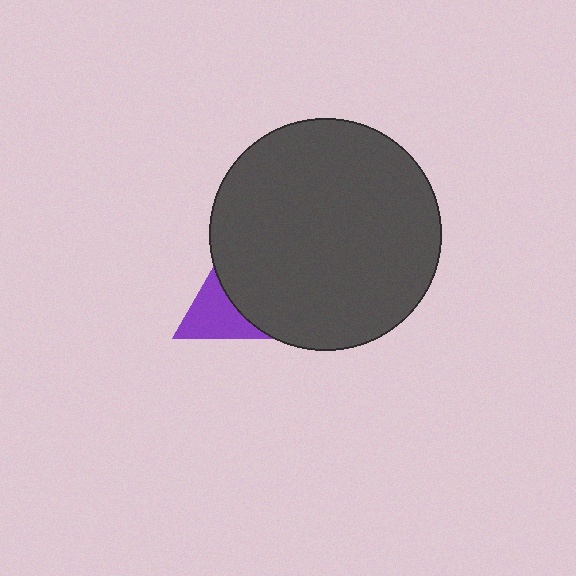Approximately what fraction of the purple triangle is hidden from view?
Roughly 55% of the purple triangle is hidden behind the dark gray circle.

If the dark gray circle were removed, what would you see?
You would see the complete purple triangle.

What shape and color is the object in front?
The object in front is a dark gray circle.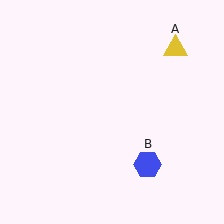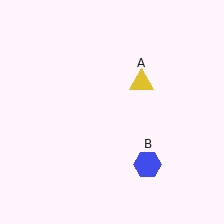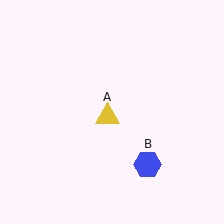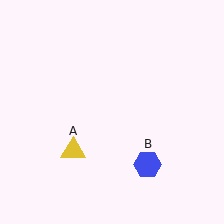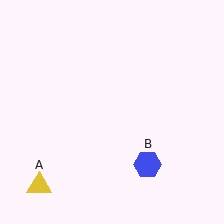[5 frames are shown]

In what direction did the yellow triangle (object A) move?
The yellow triangle (object A) moved down and to the left.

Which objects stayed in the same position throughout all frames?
Blue hexagon (object B) remained stationary.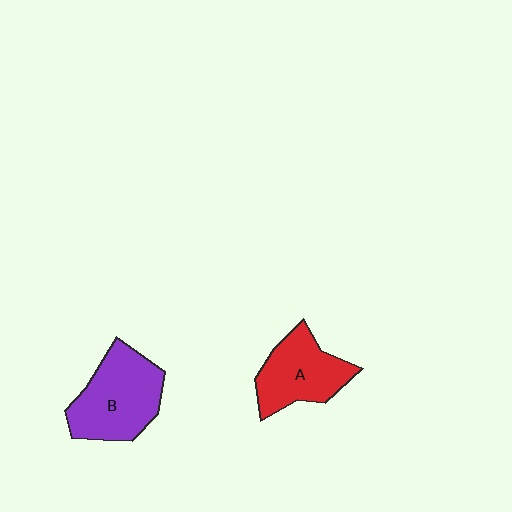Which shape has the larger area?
Shape B (purple).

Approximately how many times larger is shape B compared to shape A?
Approximately 1.2 times.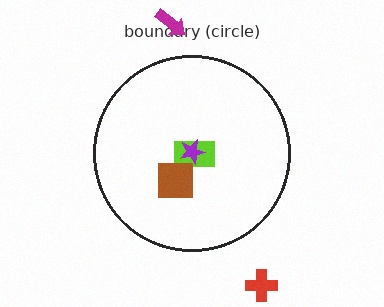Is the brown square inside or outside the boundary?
Inside.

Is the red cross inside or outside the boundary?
Outside.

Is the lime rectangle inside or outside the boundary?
Inside.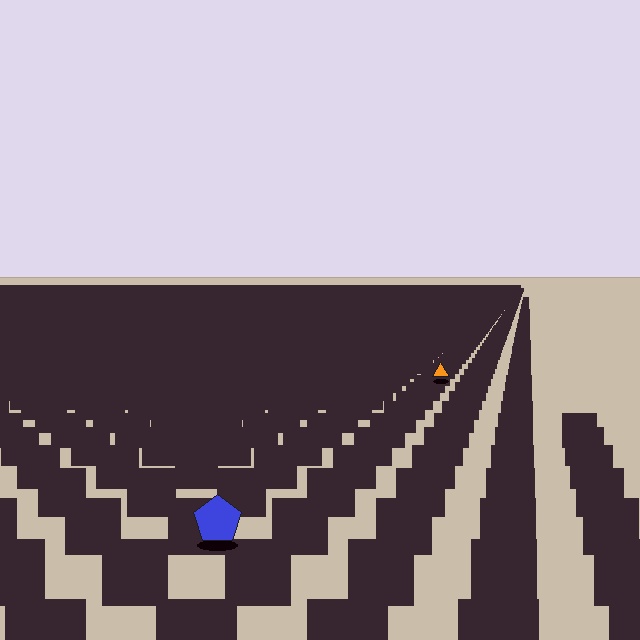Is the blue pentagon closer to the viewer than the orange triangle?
Yes. The blue pentagon is closer — you can tell from the texture gradient: the ground texture is coarser near it.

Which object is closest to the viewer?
The blue pentagon is closest. The texture marks near it are larger and more spread out.